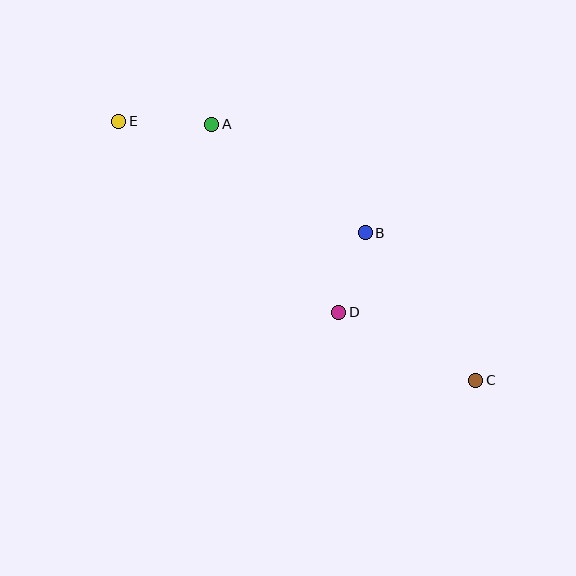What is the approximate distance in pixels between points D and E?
The distance between D and E is approximately 291 pixels.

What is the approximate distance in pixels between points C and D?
The distance between C and D is approximately 153 pixels.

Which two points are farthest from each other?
Points C and E are farthest from each other.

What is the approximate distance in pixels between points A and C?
The distance between A and C is approximately 368 pixels.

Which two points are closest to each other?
Points B and D are closest to each other.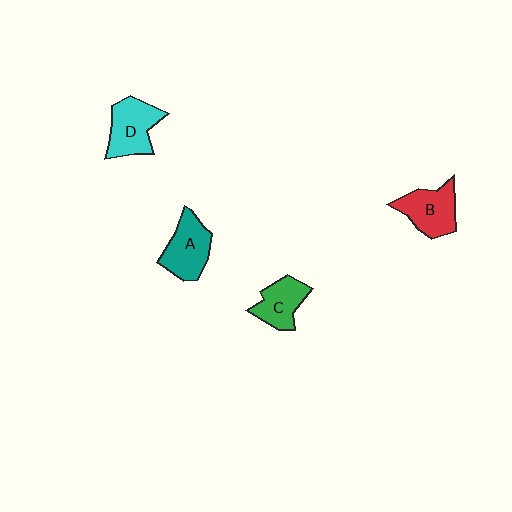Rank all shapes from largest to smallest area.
From largest to smallest: D (cyan), A (teal), B (red), C (green).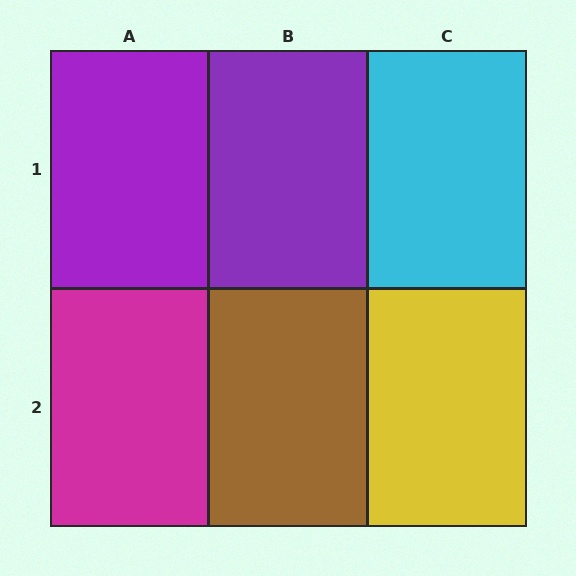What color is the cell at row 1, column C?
Cyan.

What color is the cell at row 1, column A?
Purple.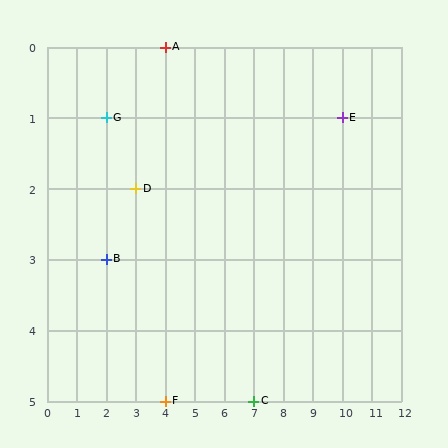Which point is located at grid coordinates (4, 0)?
Point A is at (4, 0).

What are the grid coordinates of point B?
Point B is at grid coordinates (2, 3).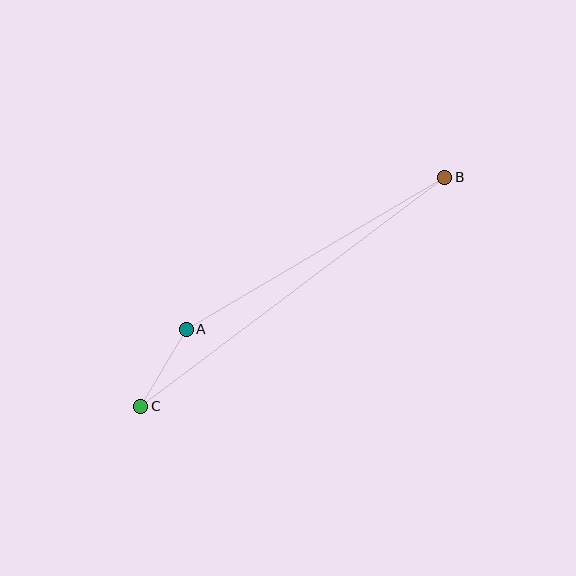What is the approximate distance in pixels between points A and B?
The distance between A and B is approximately 300 pixels.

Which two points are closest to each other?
Points A and C are closest to each other.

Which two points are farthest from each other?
Points B and C are farthest from each other.